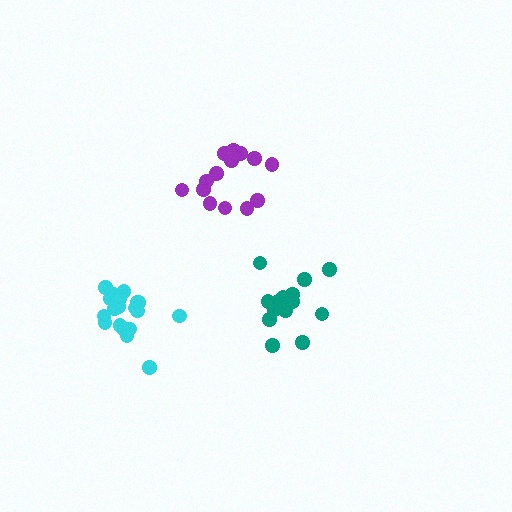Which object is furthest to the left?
The cyan cluster is leftmost.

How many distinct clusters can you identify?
There are 3 distinct clusters.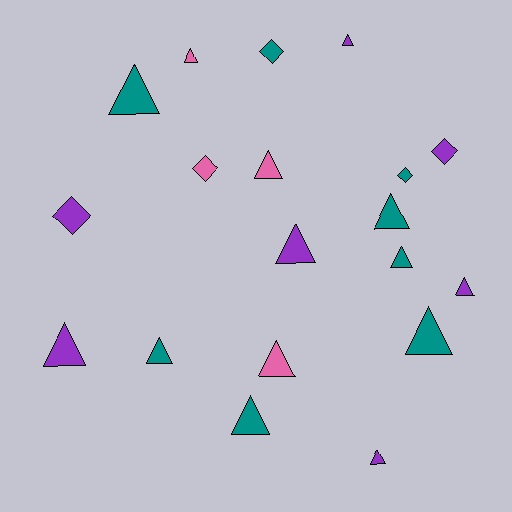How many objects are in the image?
There are 19 objects.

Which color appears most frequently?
Teal, with 8 objects.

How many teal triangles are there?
There are 6 teal triangles.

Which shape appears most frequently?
Triangle, with 14 objects.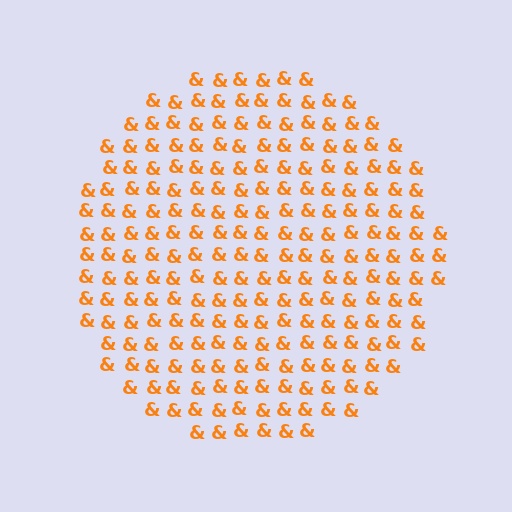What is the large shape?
The large shape is a circle.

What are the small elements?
The small elements are ampersands.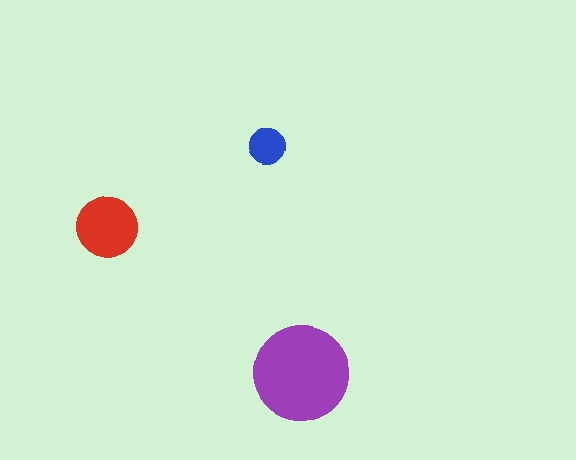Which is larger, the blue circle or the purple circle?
The purple one.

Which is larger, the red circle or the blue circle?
The red one.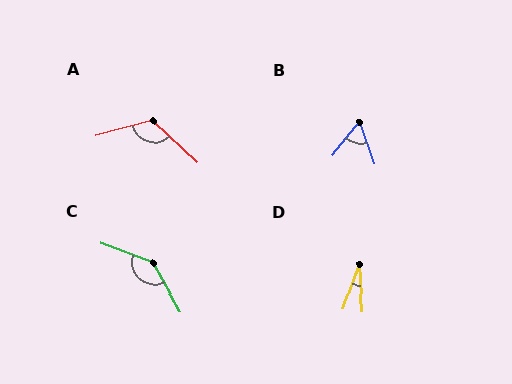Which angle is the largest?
C, at approximately 140 degrees.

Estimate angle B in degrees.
Approximately 58 degrees.